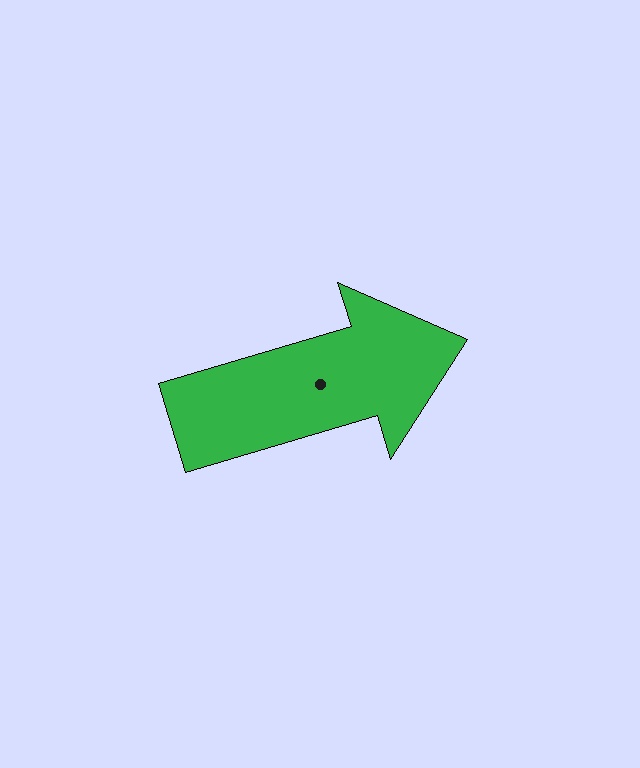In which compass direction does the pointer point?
East.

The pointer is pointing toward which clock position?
Roughly 2 o'clock.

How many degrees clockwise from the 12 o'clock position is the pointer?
Approximately 73 degrees.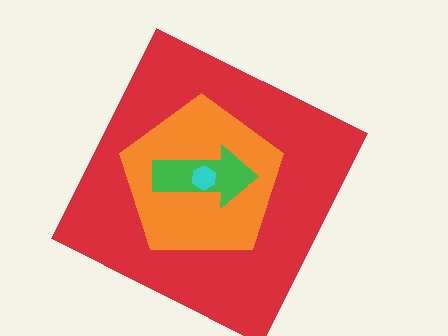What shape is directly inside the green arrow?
The cyan hexagon.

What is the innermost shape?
The cyan hexagon.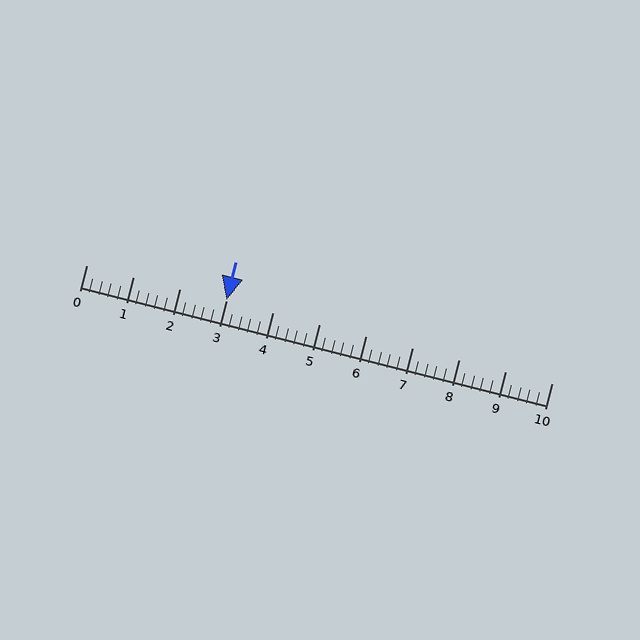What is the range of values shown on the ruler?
The ruler shows values from 0 to 10.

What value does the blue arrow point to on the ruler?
The blue arrow points to approximately 3.0.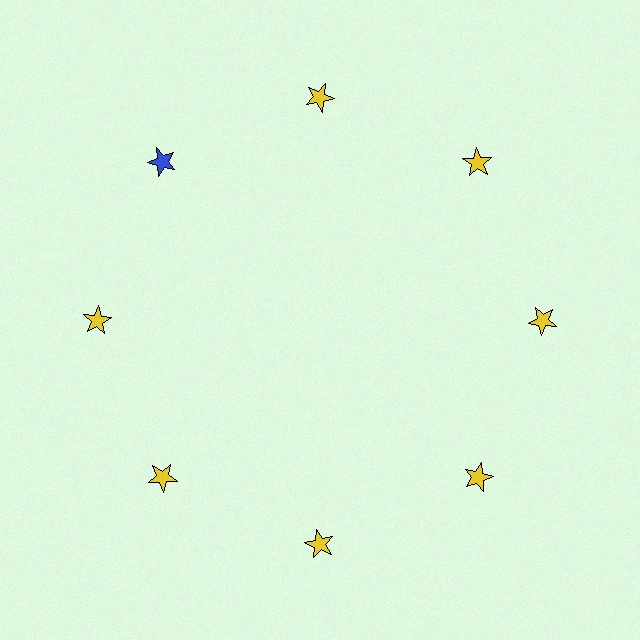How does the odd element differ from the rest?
It has a different color: blue instead of yellow.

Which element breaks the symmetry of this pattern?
The blue star at roughly the 10 o'clock position breaks the symmetry. All other shapes are yellow stars.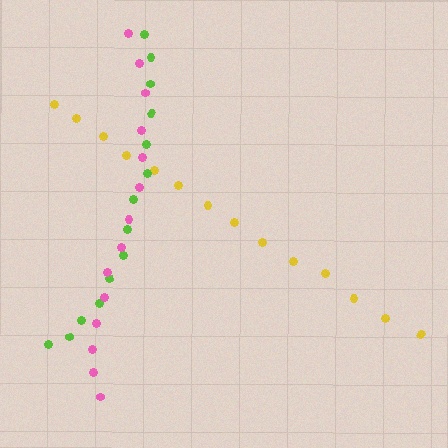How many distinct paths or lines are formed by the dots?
There are 3 distinct paths.